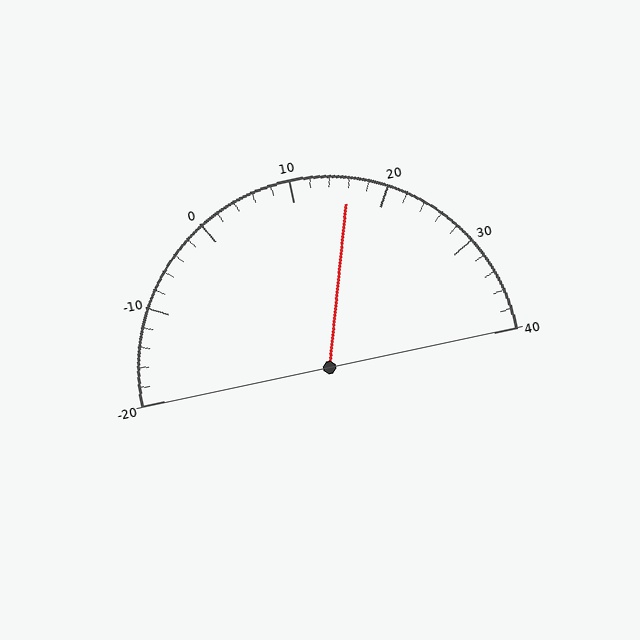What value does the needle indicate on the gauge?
The needle indicates approximately 16.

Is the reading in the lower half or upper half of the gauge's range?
The reading is in the upper half of the range (-20 to 40).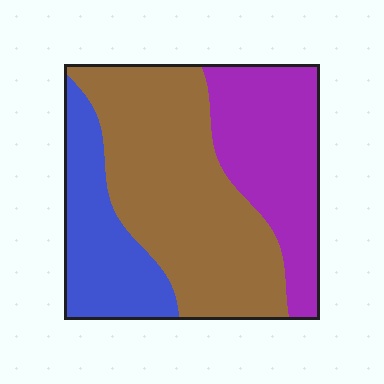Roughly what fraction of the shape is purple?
Purple takes up between a quarter and a half of the shape.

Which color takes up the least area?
Blue, at roughly 20%.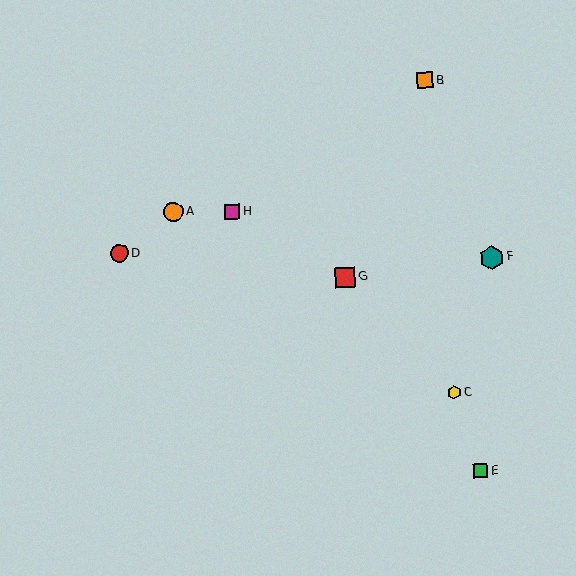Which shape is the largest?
The teal hexagon (labeled F) is the largest.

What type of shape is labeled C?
Shape C is a yellow hexagon.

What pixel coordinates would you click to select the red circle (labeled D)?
Click at (119, 254) to select the red circle D.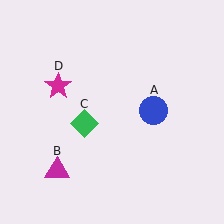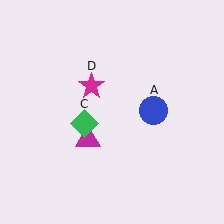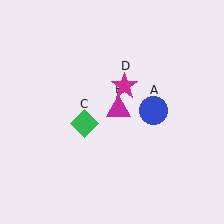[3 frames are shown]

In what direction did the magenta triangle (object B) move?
The magenta triangle (object B) moved up and to the right.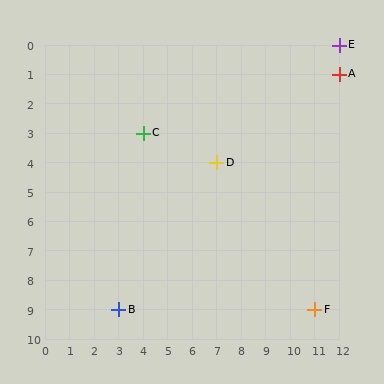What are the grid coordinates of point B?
Point B is at grid coordinates (3, 9).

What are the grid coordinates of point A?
Point A is at grid coordinates (12, 1).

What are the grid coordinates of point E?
Point E is at grid coordinates (12, 0).